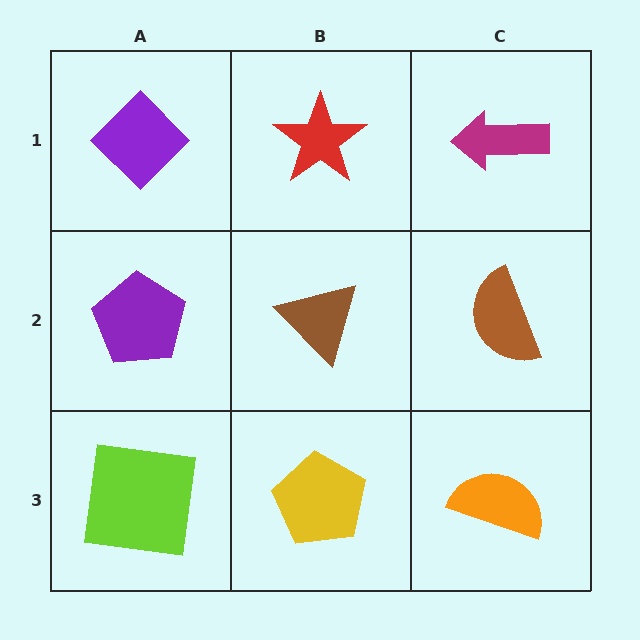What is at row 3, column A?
A lime square.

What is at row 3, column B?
A yellow pentagon.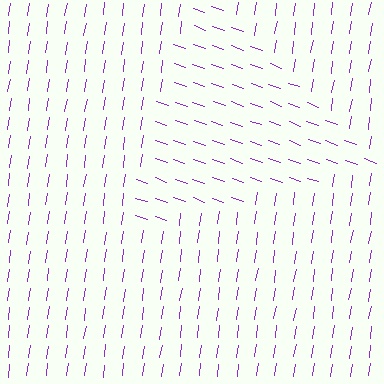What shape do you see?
I see a triangle.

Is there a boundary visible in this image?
Yes, there is a texture boundary formed by a change in line orientation.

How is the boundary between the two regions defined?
The boundary is defined purely by a change in line orientation (approximately 79 degrees difference). All lines are the same color and thickness.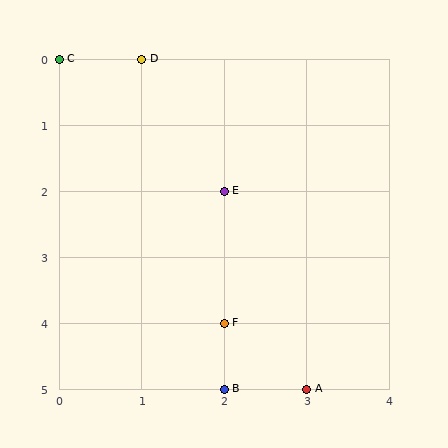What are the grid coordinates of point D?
Point D is at grid coordinates (1, 0).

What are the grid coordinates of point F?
Point F is at grid coordinates (2, 4).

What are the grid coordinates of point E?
Point E is at grid coordinates (2, 2).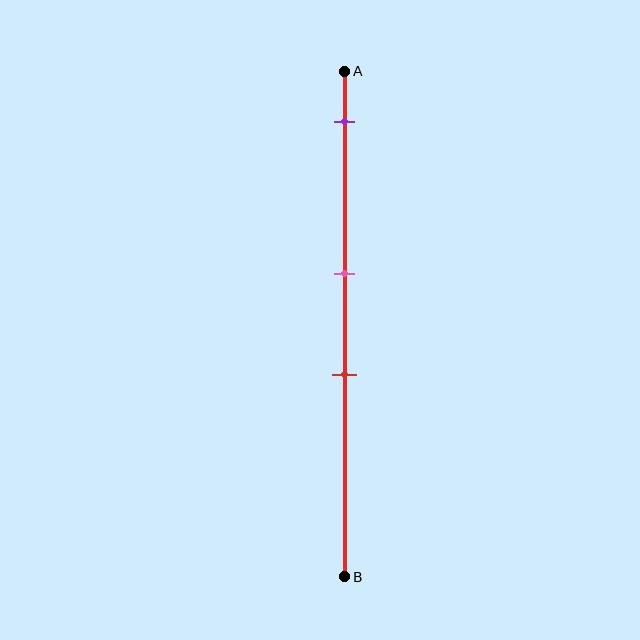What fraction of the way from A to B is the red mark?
The red mark is approximately 60% (0.6) of the way from A to B.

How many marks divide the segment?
There are 3 marks dividing the segment.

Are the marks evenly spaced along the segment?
No, the marks are not evenly spaced.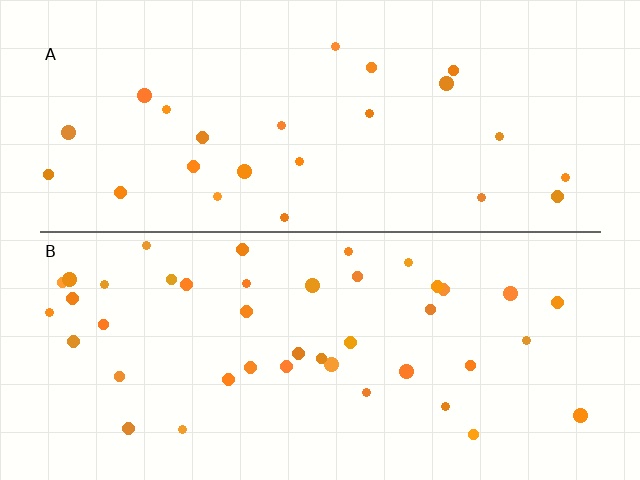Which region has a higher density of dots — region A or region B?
B (the bottom).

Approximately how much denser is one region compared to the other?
Approximately 1.7× — region B over region A.